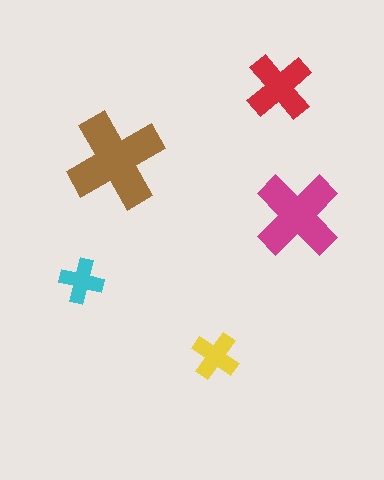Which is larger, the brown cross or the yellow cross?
The brown one.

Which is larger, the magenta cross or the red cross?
The magenta one.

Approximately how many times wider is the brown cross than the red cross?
About 1.5 times wider.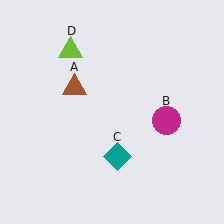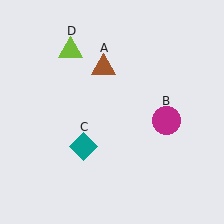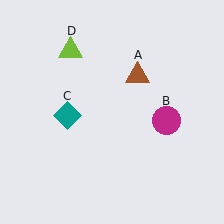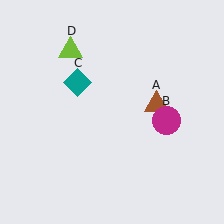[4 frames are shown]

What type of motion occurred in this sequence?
The brown triangle (object A), teal diamond (object C) rotated clockwise around the center of the scene.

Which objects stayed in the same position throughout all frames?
Magenta circle (object B) and lime triangle (object D) remained stationary.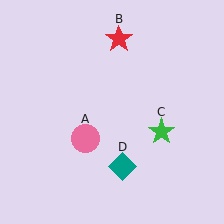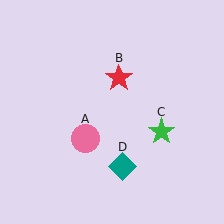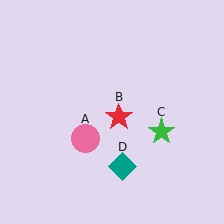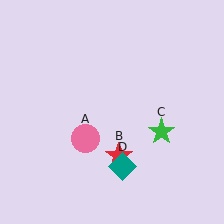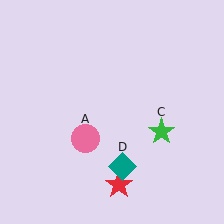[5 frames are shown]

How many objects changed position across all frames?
1 object changed position: red star (object B).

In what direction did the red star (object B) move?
The red star (object B) moved down.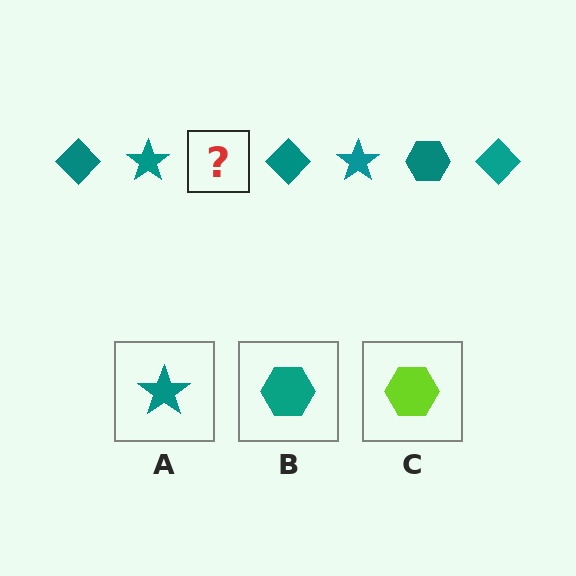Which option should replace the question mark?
Option B.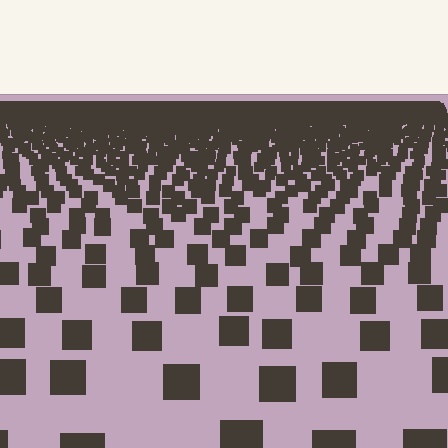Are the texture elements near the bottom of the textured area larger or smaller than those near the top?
Larger. Near the bottom, elements are closer to the viewer and appear at a bigger on-screen size.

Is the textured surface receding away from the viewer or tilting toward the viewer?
The surface is receding away from the viewer. Texture elements get smaller and denser toward the top.